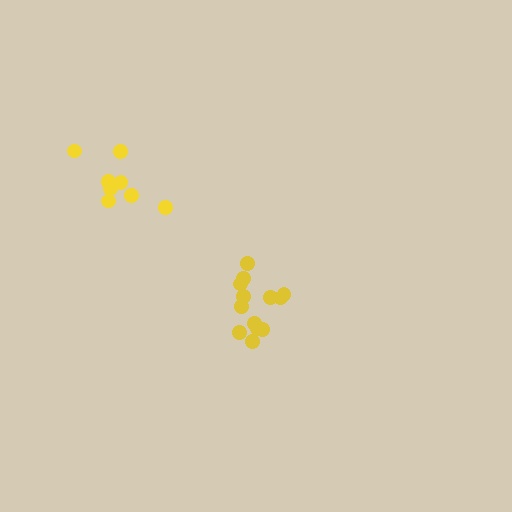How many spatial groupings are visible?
There are 2 spatial groupings.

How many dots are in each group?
Group 1: 8 dots, Group 2: 13 dots (21 total).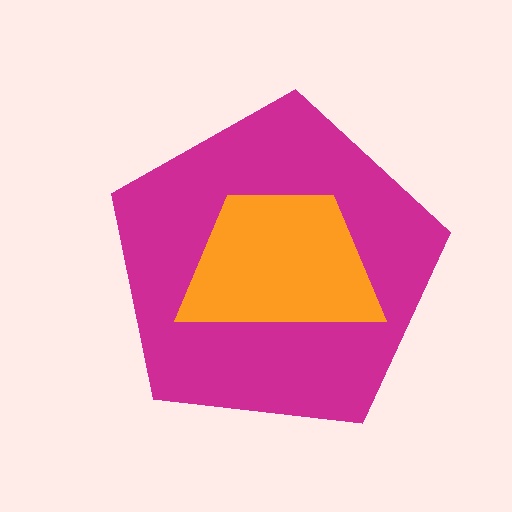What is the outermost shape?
The magenta pentagon.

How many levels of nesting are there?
2.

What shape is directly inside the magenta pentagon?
The orange trapezoid.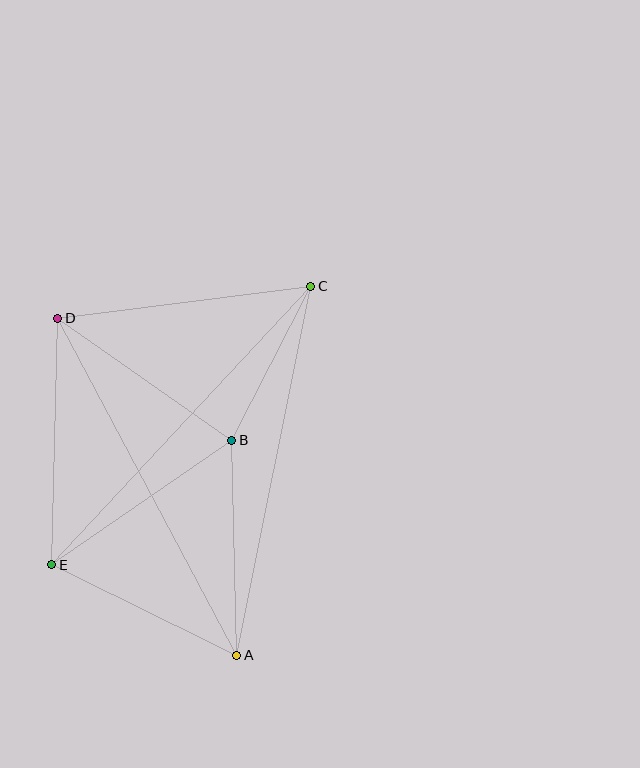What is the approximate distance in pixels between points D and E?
The distance between D and E is approximately 246 pixels.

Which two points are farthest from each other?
Points A and D are farthest from each other.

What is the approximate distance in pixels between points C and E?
The distance between C and E is approximately 380 pixels.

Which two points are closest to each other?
Points B and C are closest to each other.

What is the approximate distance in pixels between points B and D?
The distance between B and D is approximately 212 pixels.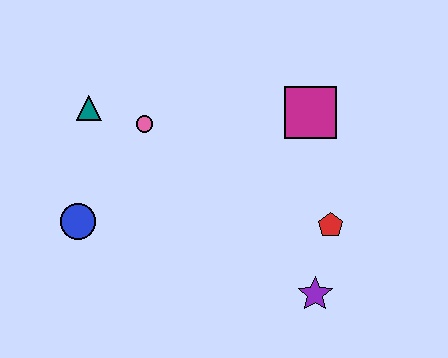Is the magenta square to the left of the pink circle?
No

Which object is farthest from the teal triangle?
The purple star is farthest from the teal triangle.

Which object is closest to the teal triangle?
The pink circle is closest to the teal triangle.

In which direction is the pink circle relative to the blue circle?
The pink circle is above the blue circle.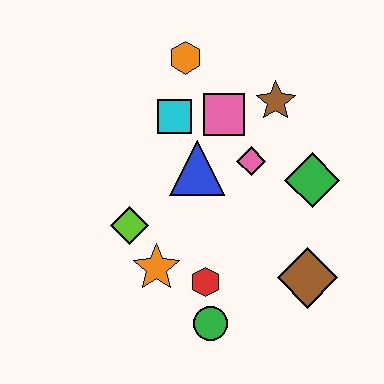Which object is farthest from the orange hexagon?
The green circle is farthest from the orange hexagon.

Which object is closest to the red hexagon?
The green circle is closest to the red hexagon.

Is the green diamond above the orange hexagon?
No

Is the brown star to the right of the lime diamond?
Yes